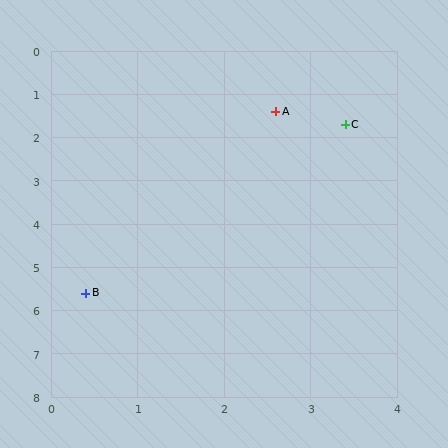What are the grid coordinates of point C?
Point C is at approximately (3.4, 1.7).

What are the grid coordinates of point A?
Point A is at approximately (2.6, 1.4).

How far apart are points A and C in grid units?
Points A and C are about 0.9 grid units apart.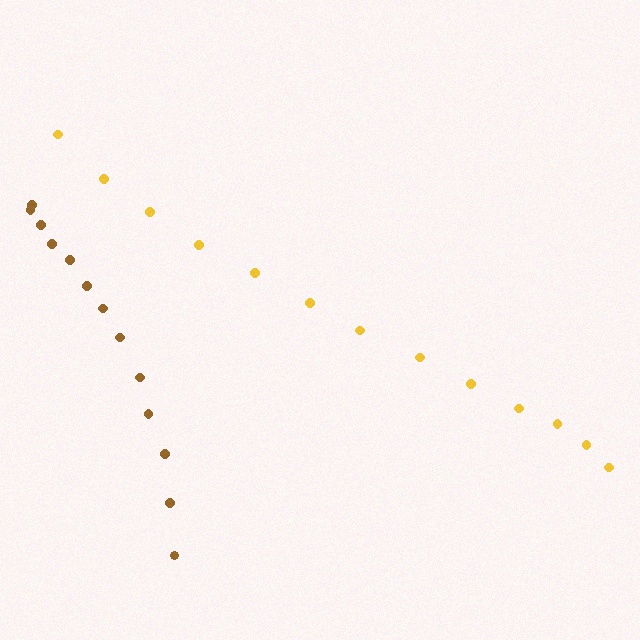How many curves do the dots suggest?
There are 2 distinct paths.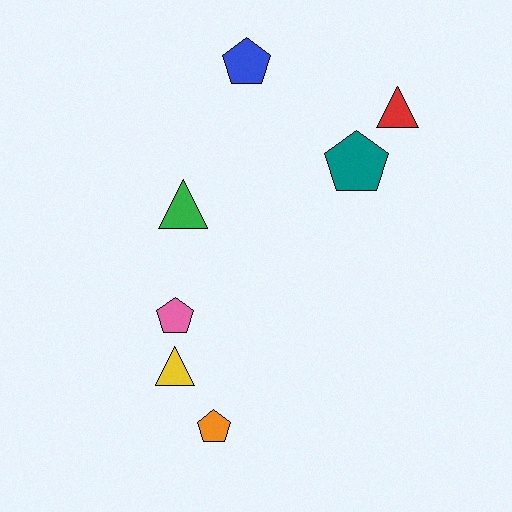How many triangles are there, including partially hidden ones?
There are 3 triangles.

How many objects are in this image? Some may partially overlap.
There are 7 objects.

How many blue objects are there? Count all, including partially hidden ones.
There is 1 blue object.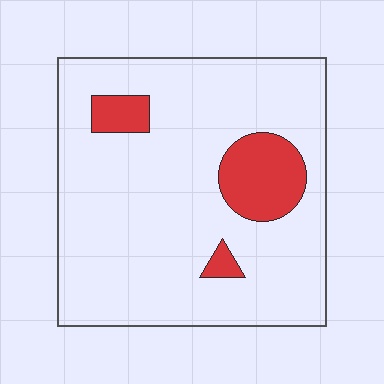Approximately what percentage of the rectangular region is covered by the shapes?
Approximately 15%.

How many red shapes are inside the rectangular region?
3.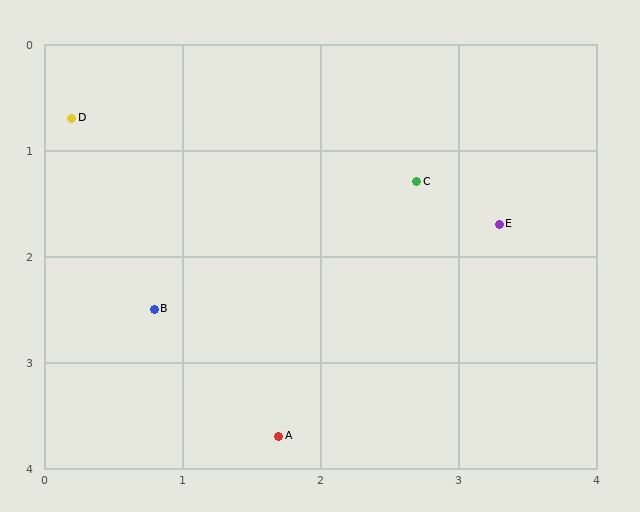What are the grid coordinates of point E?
Point E is at approximately (3.3, 1.7).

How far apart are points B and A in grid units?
Points B and A are about 1.5 grid units apart.